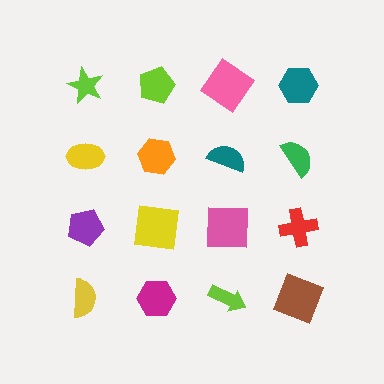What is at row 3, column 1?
A purple pentagon.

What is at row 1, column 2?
A lime pentagon.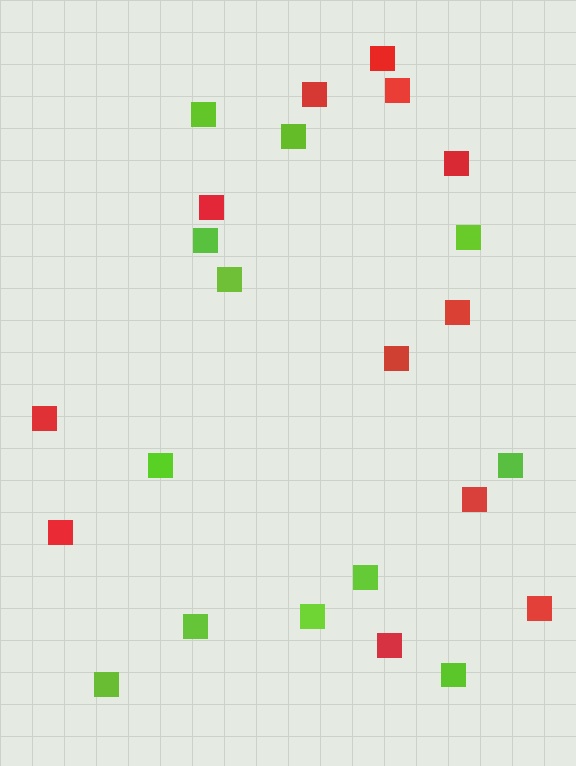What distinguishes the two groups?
There are 2 groups: one group of red squares (12) and one group of lime squares (12).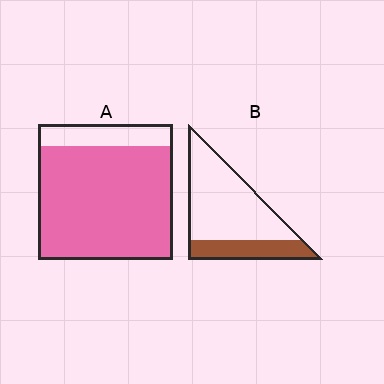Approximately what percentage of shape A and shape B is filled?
A is approximately 85% and B is approximately 25%.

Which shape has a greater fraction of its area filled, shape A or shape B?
Shape A.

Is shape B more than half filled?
No.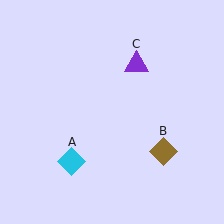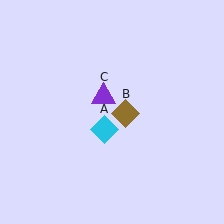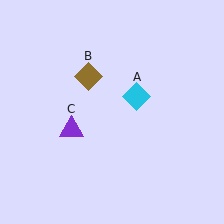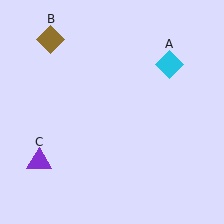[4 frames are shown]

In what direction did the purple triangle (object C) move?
The purple triangle (object C) moved down and to the left.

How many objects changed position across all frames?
3 objects changed position: cyan diamond (object A), brown diamond (object B), purple triangle (object C).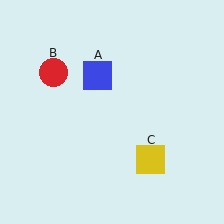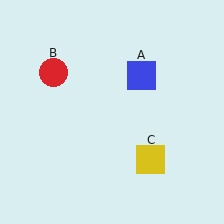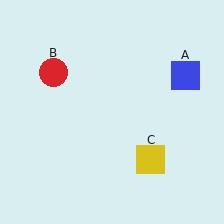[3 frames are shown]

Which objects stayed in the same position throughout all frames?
Red circle (object B) and yellow square (object C) remained stationary.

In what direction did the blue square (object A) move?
The blue square (object A) moved right.